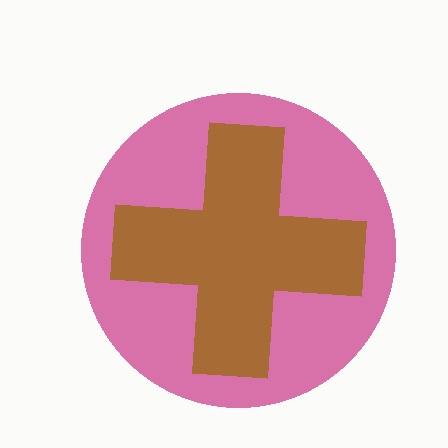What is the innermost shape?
The brown cross.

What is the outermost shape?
The pink circle.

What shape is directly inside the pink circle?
The brown cross.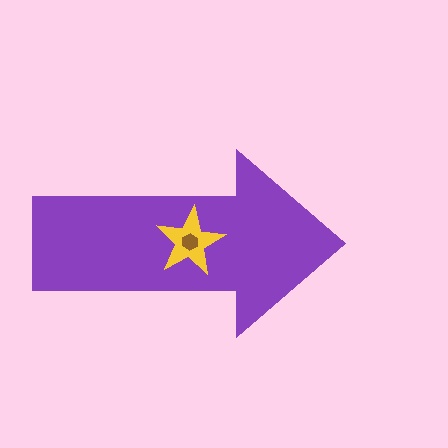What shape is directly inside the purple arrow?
The yellow star.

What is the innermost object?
The brown hexagon.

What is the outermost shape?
The purple arrow.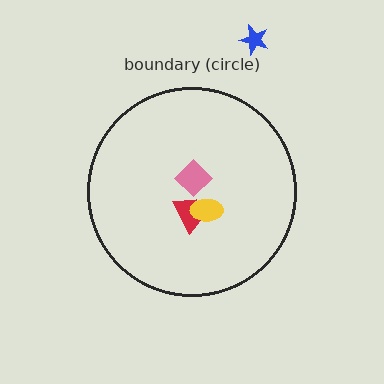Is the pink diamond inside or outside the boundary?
Inside.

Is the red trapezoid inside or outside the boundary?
Inside.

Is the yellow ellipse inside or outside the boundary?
Inside.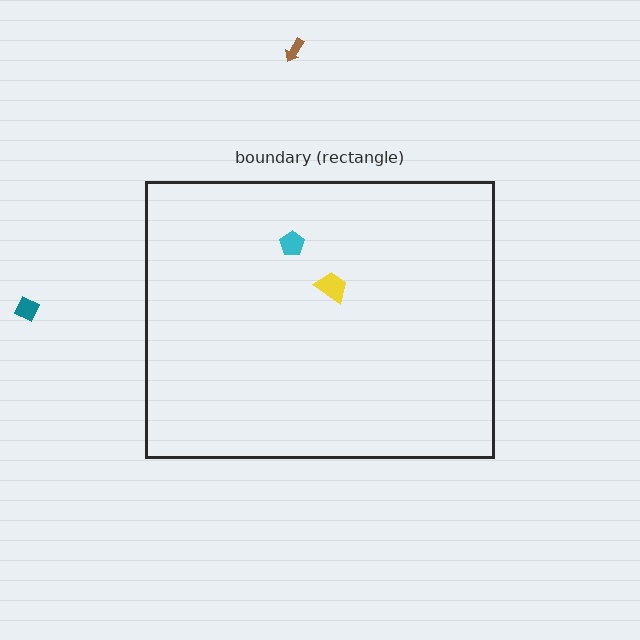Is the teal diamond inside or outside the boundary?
Outside.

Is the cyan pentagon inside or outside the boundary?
Inside.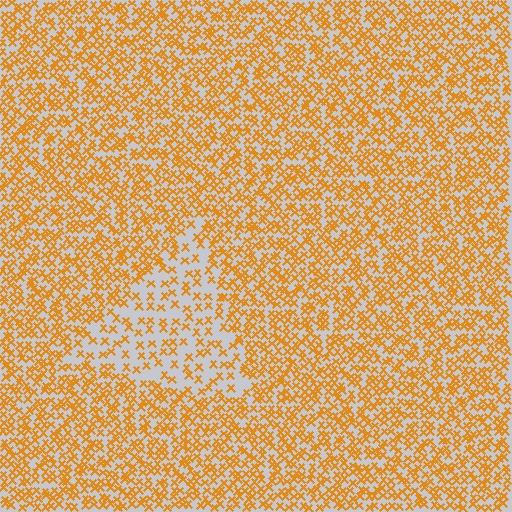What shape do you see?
I see a triangle.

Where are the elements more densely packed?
The elements are more densely packed outside the triangle boundary.